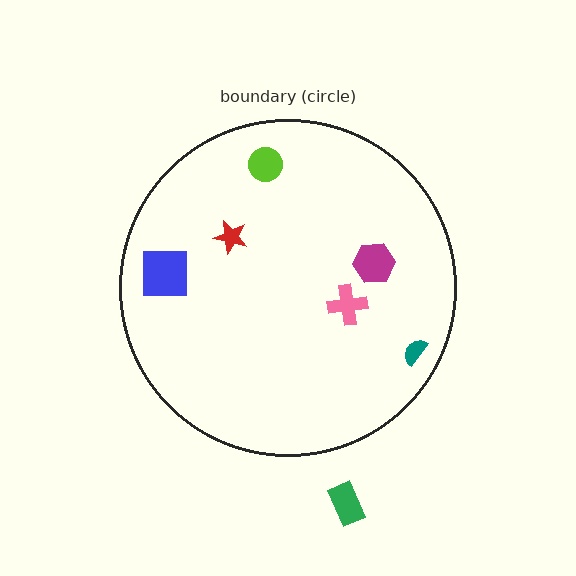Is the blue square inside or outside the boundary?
Inside.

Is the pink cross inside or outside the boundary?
Inside.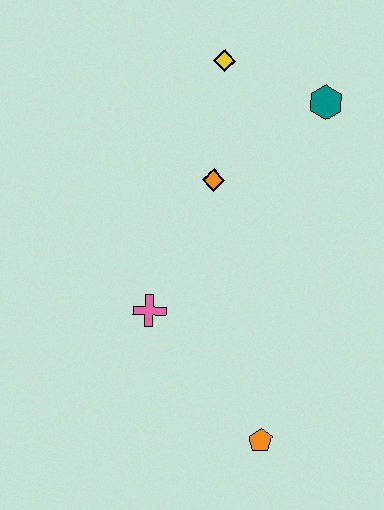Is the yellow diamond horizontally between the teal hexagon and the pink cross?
Yes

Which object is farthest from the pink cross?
The teal hexagon is farthest from the pink cross.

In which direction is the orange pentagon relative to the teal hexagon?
The orange pentagon is below the teal hexagon.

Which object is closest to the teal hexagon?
The yellow diamond is closest to the teal hexagon.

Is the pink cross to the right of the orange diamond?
No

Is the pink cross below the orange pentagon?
No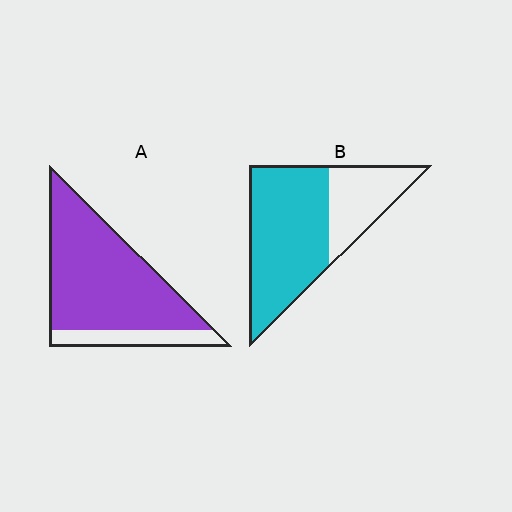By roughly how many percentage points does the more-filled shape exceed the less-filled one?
By roughly 15 percentage points (A over B).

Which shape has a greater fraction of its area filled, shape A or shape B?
Shape A.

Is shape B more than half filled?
Yes.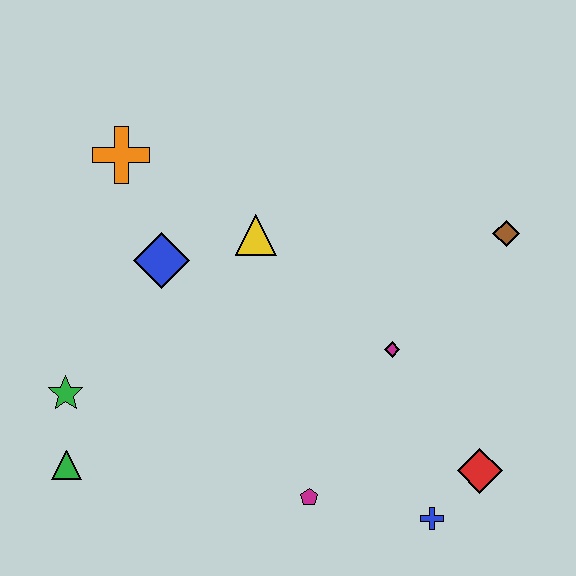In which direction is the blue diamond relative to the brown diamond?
The blue diamond is to the left of the brown diamond.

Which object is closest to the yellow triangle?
The blue diamond is closest to the yellow triangle.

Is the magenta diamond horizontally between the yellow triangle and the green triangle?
No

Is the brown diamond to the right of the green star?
Yes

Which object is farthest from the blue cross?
The orange cross is farthest from the blue cross.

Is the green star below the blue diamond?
Yes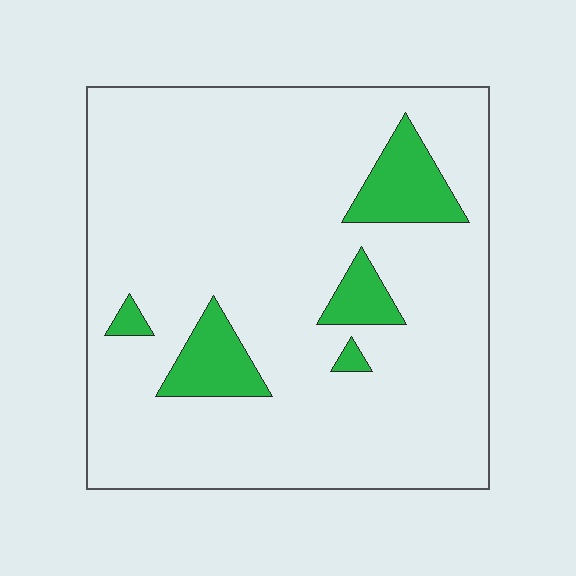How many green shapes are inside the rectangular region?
5.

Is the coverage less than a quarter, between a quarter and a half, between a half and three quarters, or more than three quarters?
Less than a quarter.